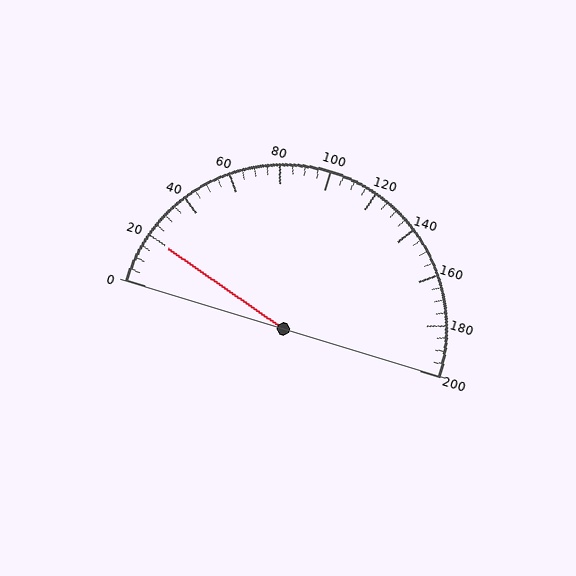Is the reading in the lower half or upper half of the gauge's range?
The reading is in the lower half of the range (0 to 200).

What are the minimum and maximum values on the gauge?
The gauge ranges from 0 to 200.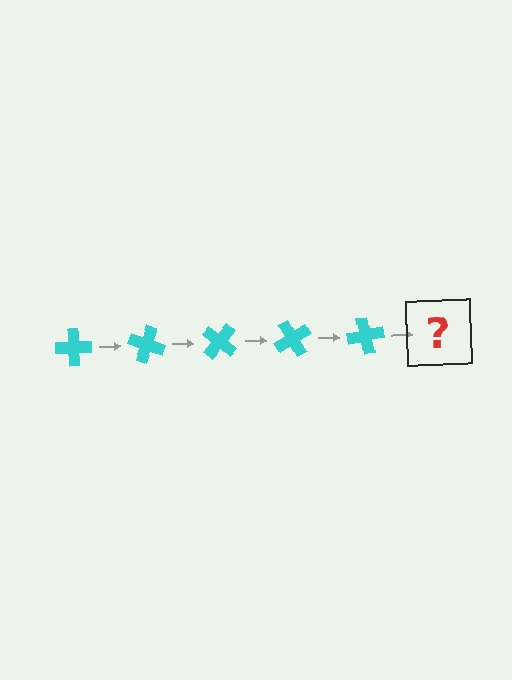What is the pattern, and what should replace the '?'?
The pattern is that the cross rotates 20 degrees each step. The '?' should be a cyan cross rotated 100 degrees.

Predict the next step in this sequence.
The next step is a cyan cross rotated 100 degrees.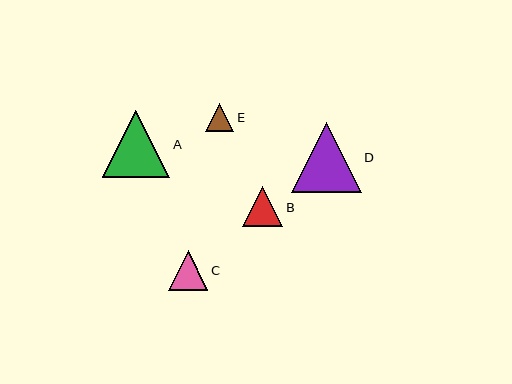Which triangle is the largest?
Triangle D is the largest with a size of approximately 70 pixels.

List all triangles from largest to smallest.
From largest to smallest: D, A, B, C, E.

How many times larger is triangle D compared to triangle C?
Triangle D is approximately 1.8 times the size of triangle C.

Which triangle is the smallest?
Triangle E is the smallest with a size of approximately 29 pixels.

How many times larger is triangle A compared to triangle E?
Triangle A is approximately 2.3 times the size of triangle E.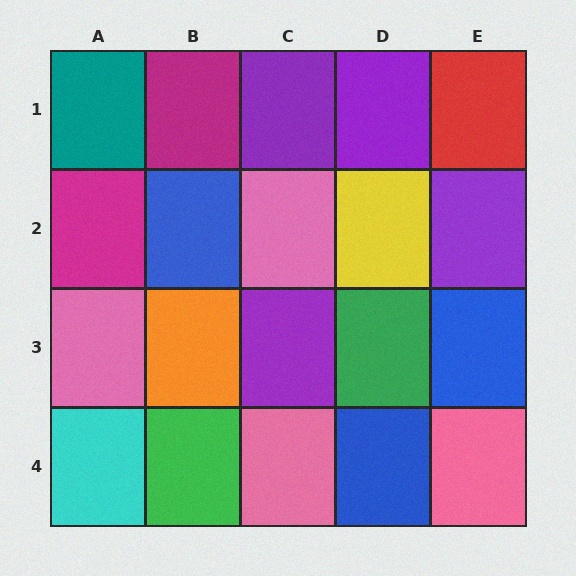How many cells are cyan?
1 cell is cyan.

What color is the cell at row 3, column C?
Purple.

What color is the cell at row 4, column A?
Cyan.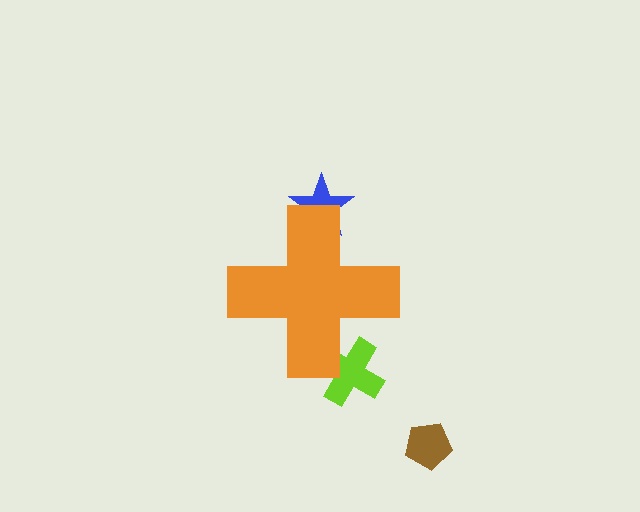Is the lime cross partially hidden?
Yes, the lime cross is partially hidden behind the orange cross.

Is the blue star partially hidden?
Yes, the blue star is partially hidden behind the orange cross.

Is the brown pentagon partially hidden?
No, the brown pentagon is fully visible.